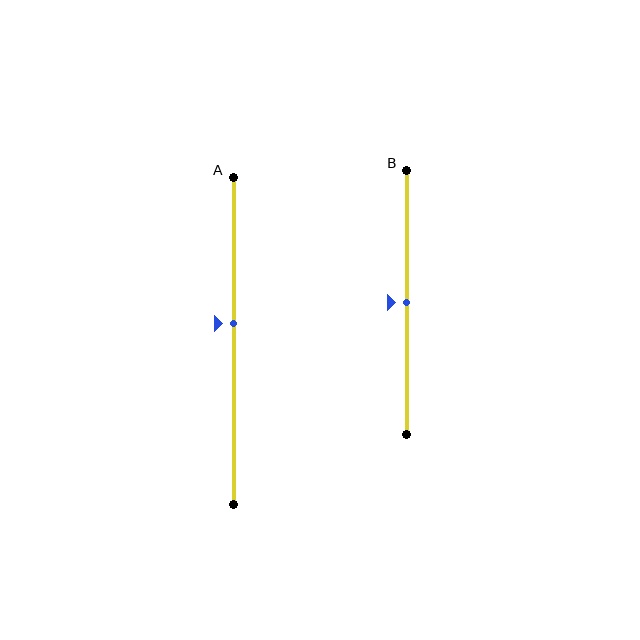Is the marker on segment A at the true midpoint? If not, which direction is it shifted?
No, the marker on segment A is shifted upward by about 5% of the segment length.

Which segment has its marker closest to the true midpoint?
Segment B has its marker closest to the true midpoint.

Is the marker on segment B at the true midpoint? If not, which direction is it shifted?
Yes, the marker on segment B is at the true midpoint.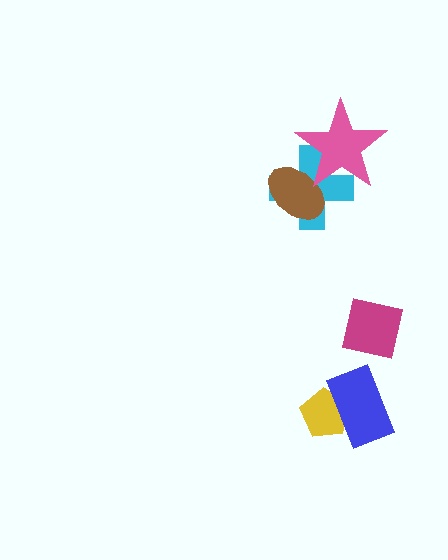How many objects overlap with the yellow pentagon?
1 object overlaps with the yellow pentagon.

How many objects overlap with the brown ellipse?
2 objects overlap with the brown ellipse.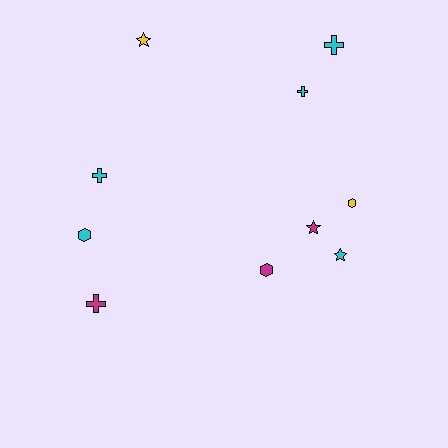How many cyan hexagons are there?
There is 1 cyan hexagon.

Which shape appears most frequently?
Cross, with 4 objects.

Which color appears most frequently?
Cyan, with 5 objects.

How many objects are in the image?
There are 10 objects.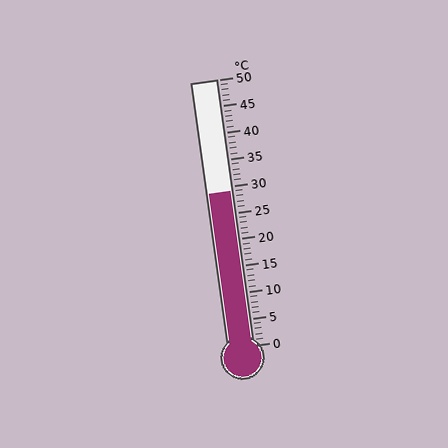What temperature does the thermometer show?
The thermometer shows approximately 29°C.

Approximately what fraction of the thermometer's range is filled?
The thermometer is filled to approximately 60% of its range.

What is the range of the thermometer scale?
The thermometer scale ranges from 0°C to 50°C.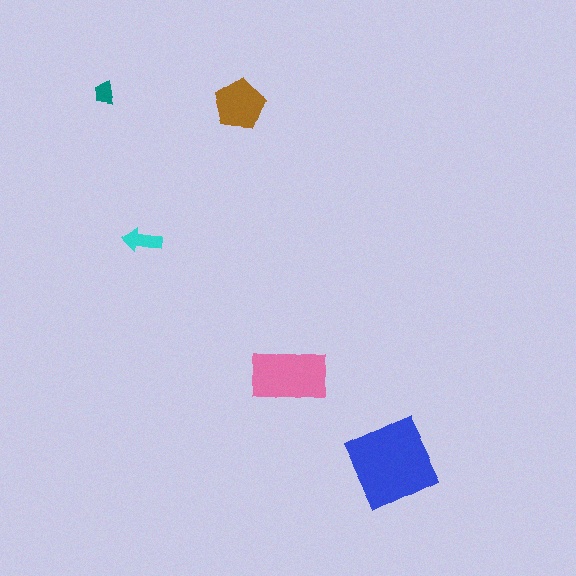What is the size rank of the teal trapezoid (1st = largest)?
5th.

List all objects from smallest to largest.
The teal trapezoid, the cyan arrow, the brown pentagon, the pink rectangle, the blue square.